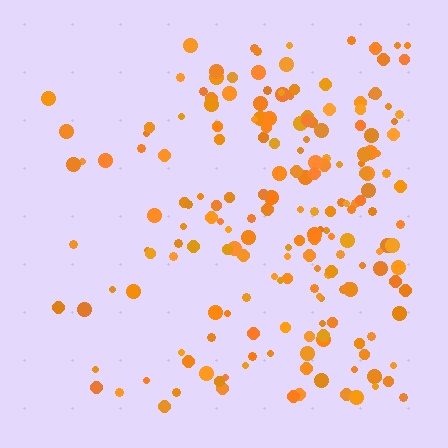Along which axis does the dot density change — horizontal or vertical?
Horizontal.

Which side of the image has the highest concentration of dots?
The right.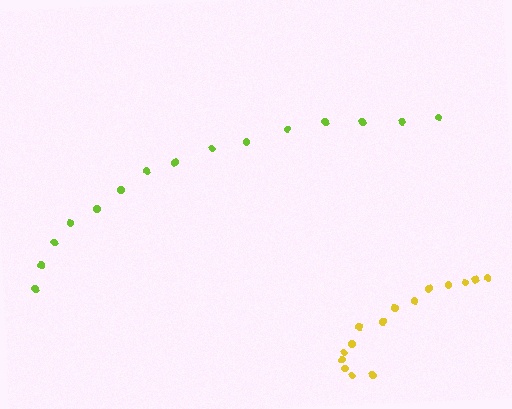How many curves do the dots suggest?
There are 2 distinct paths.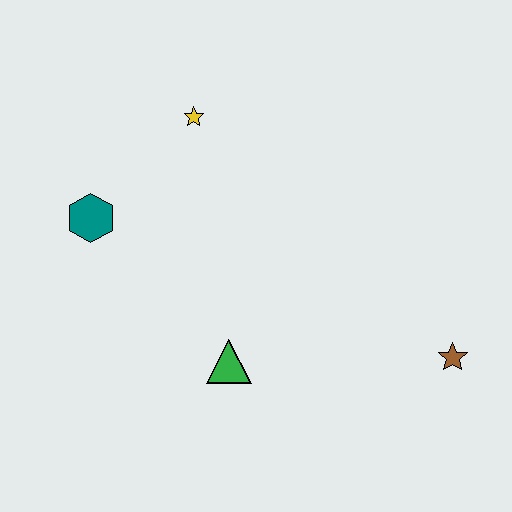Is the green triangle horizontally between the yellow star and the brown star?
Yes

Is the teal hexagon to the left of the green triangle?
Yes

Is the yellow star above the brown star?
Yes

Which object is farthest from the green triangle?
The yellow star is farthest from the green triangle.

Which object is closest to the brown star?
The green triangle is closest to the brown star.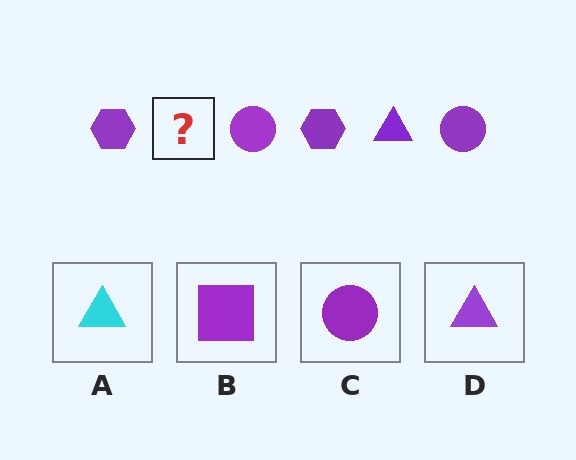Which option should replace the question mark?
Option D.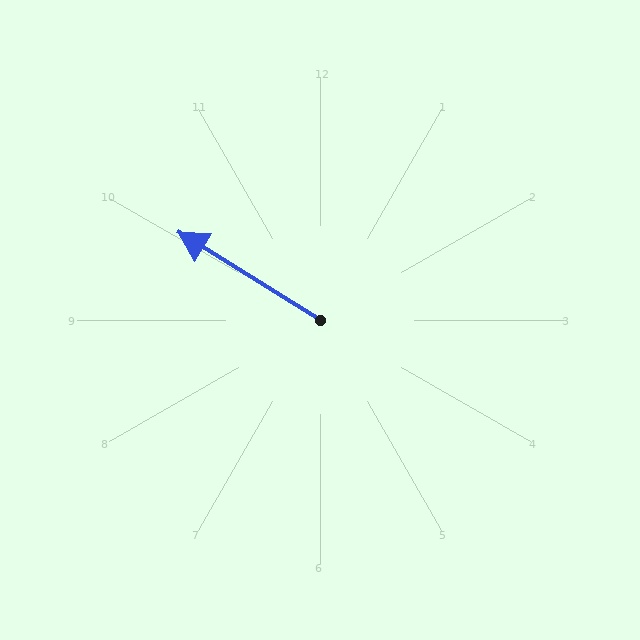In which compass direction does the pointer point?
Northwest.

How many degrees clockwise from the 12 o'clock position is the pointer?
Approximately 302 degrees.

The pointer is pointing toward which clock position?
Roughly 10 o'clock.